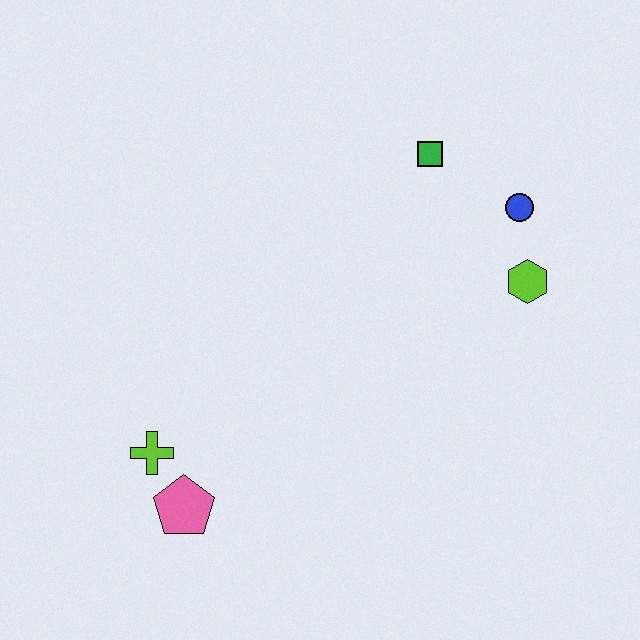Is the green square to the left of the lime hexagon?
Yes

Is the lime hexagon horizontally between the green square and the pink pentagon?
No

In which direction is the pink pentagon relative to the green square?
The pink pentagon is below the green square.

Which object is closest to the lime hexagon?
The blue circle is closest to the lime hexagon.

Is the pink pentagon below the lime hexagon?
Yes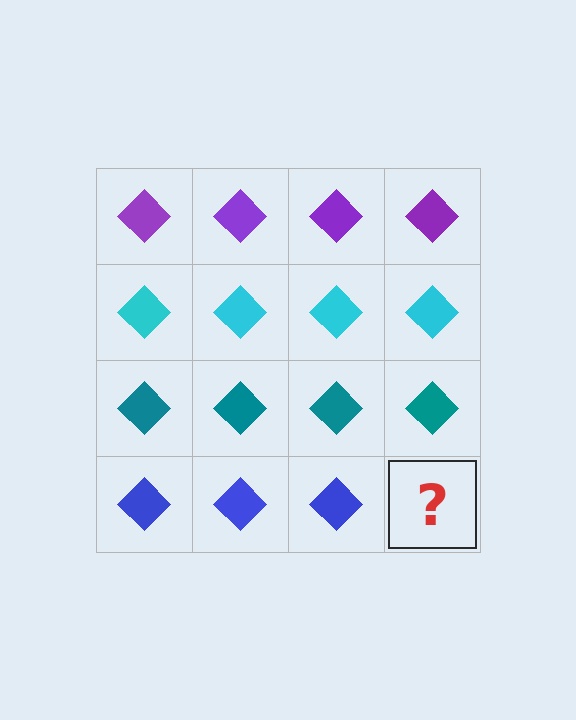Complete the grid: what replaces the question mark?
The question mark should be replaced with a blue diamond.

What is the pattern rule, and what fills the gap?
The rule is that each row has a consistent color. The gap should be filled with a blue diamond.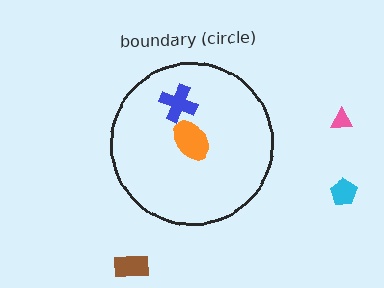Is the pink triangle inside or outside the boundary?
Outside.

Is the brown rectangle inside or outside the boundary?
Outside.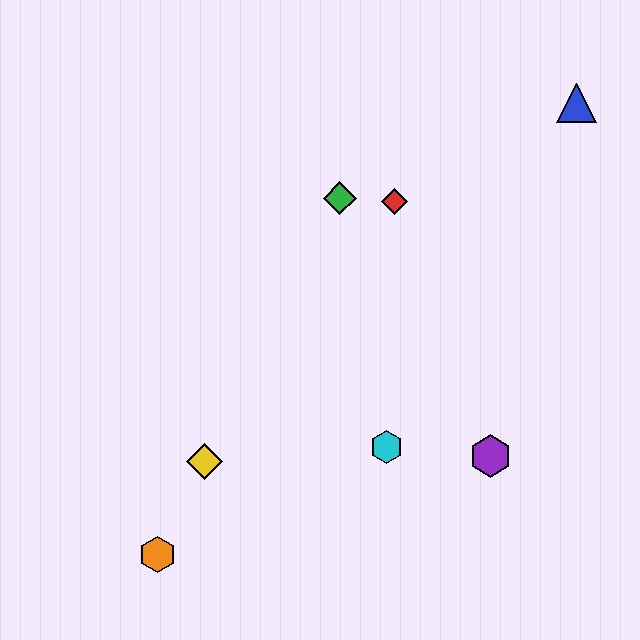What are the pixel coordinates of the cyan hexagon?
The cyan hexagon is at (387, 447).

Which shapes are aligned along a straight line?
The green diamond, the yellow diamond, the orange hexagon are aligned along a straight line.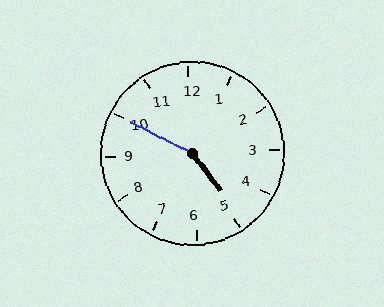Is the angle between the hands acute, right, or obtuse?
It is obtuse.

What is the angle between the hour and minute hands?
Approximately 155 degrees.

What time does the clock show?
4:50.